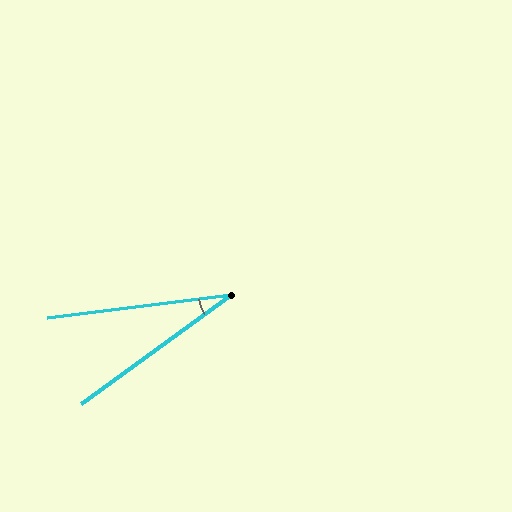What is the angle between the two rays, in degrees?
Approximately 29 degrees.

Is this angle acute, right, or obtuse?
It is acute.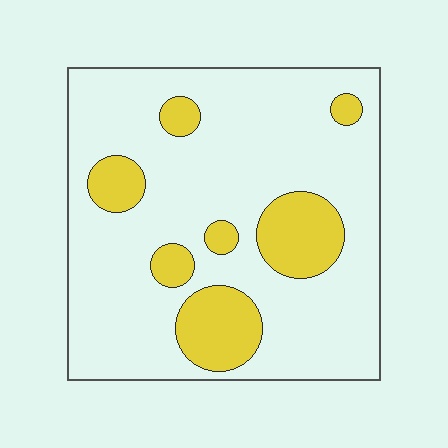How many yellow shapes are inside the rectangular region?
7.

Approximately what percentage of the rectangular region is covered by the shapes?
Approximately 20%.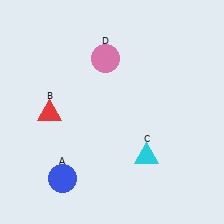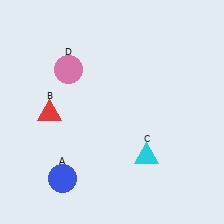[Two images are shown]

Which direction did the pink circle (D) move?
The pink circle (D) moved left.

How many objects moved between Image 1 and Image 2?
1 object moved between the two images.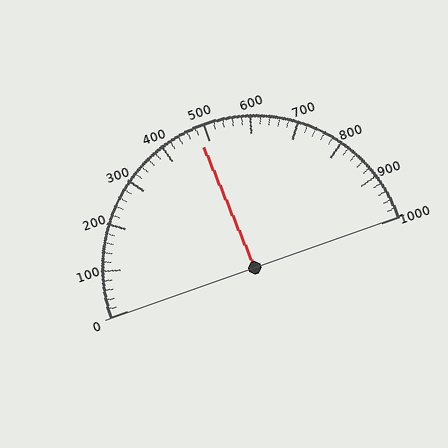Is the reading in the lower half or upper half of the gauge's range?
The reading is in the lower half of the range (0 to 1000).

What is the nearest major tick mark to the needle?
The nearest major tick mark is 500.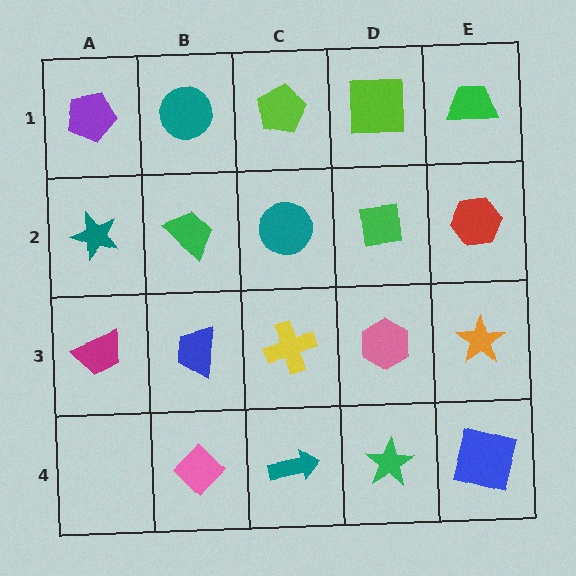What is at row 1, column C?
A lime pentagon.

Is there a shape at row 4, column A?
No, that cell is empty.